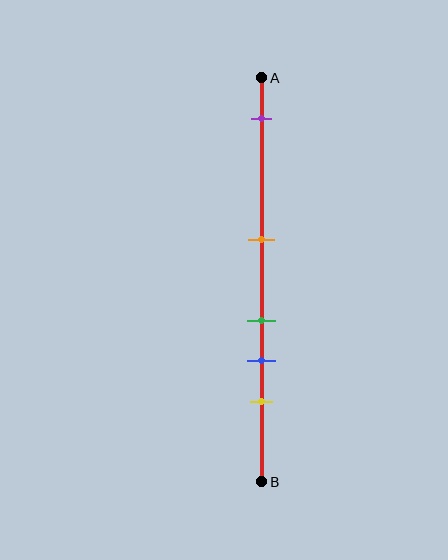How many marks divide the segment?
There are 5 marks dividing the segment.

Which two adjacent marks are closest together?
The green and blue marks are the closest adjacent pair.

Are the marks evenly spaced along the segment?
No, the marks are not evenly spaced.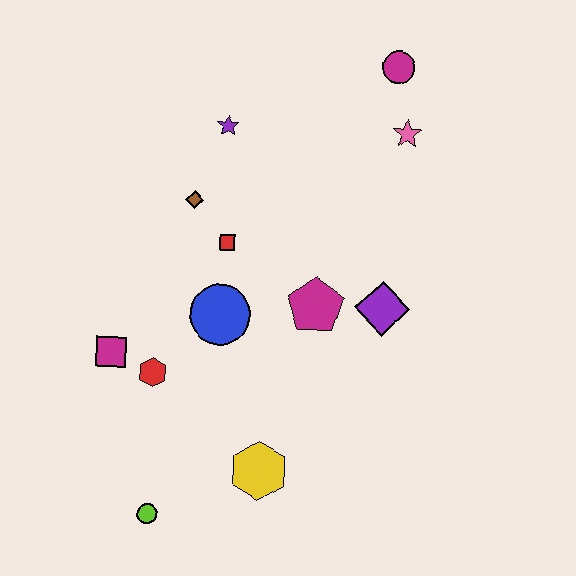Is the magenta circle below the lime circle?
No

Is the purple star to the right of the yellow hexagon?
No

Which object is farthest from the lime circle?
The magenta circle is farthest from the lime circle.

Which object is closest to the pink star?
The magenta circle is closest to the pink star.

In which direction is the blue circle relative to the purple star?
The blue circle is below the purple star.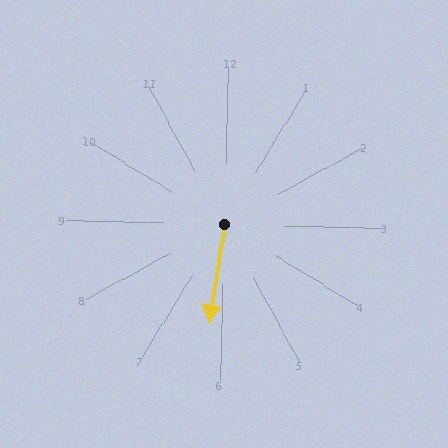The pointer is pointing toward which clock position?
Roughly 6 o'clock.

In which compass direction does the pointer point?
South.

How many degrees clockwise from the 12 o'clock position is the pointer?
Approximately 187 degrees.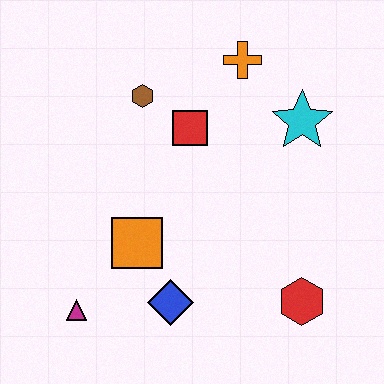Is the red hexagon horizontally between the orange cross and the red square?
No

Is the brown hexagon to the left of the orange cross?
Yes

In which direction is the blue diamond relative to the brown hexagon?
The blue diamond is below the brown hexagon.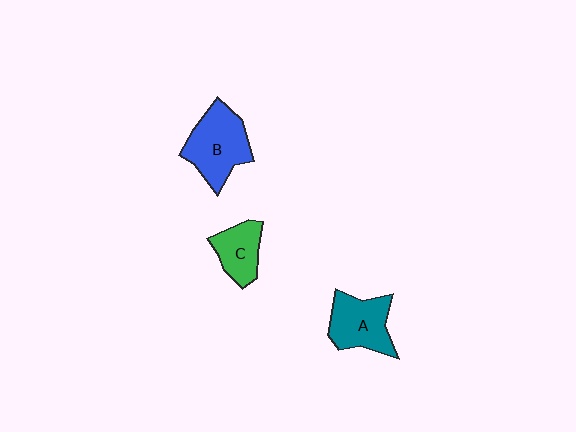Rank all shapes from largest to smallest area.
From largest to smallest: B (blue), A (teal), C (green).